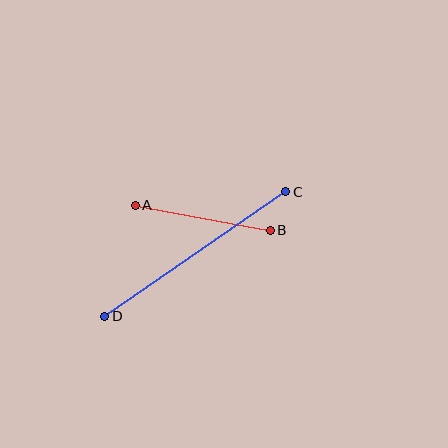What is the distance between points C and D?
The distance is approximately 219 pixels.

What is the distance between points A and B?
The distance is approximately 137 pixels.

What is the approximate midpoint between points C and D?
The midpoint is at approximately (195, 254) pixels.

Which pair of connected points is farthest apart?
Points C and D are farthest apart.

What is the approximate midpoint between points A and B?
The midpoint is at approximately (203, 218) pixels.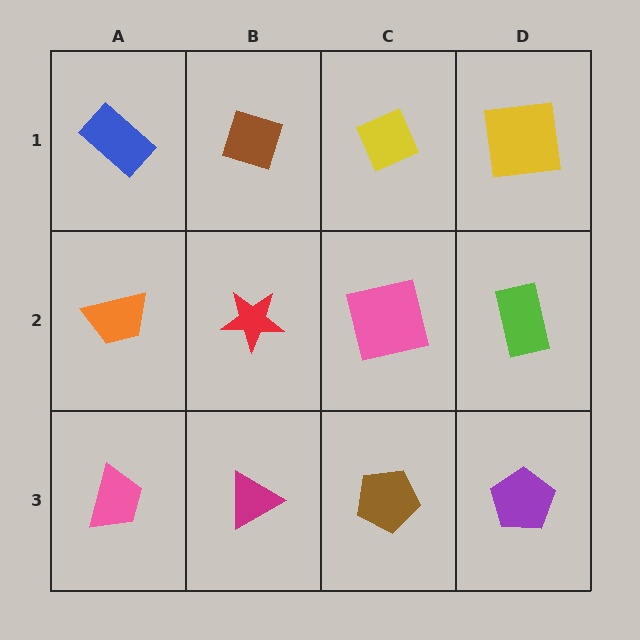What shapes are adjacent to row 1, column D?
A lime rectangle (row 2, column D), a yellow diamond (row 1, column C).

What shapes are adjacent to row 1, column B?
A red star (row 2, column B), a blue rectangle (row 1, column A), a yellow diamond (row 1, column C).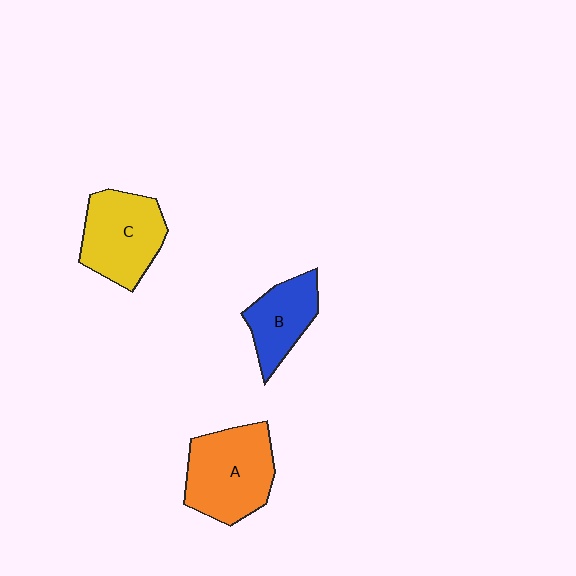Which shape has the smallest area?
Shape B (blue).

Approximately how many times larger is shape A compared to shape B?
Approximately 1.6 times.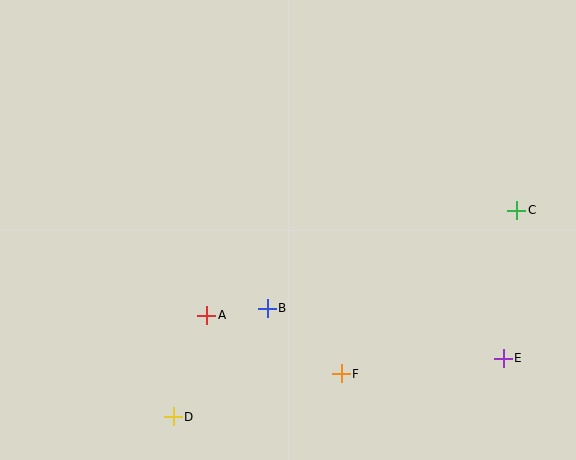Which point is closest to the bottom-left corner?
Point D is closest to the bottom-left corner.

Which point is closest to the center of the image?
Point B at (267, 308) is closest to the center.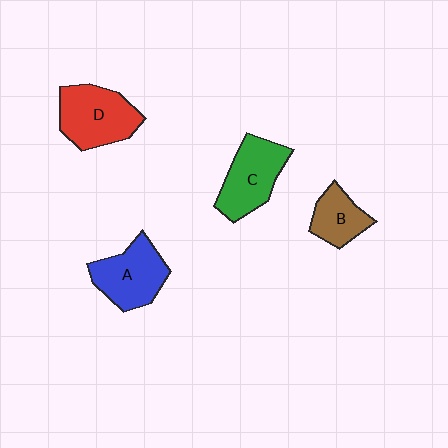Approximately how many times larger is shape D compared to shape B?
Approximately 1.6 times.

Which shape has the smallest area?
Shape B (brown).